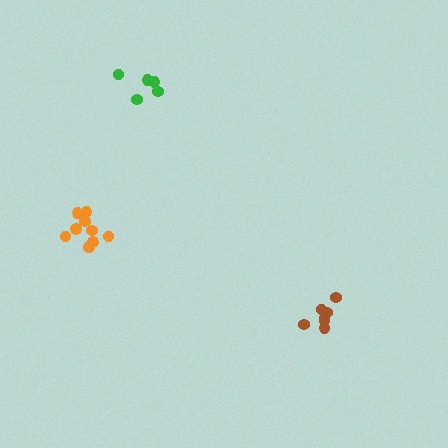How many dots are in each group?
Group 1: 7 dots, Group 2: 5 dots, Group 3: 10 dots (22 total).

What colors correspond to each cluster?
The clusters are colored: brown, green, orange.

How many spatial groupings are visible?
There are 3 spatial groupings.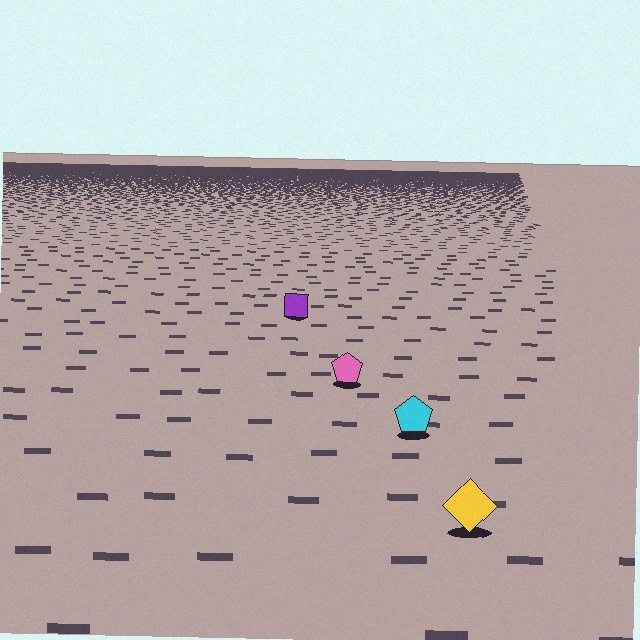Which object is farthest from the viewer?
The purple square is farthest from the viewer. It appears smaller and the ground texture around it is denser.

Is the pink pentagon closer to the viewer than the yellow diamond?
No. The yellow diamond is closer — you can tell from the texture gradient: the ground texture is coarser near it.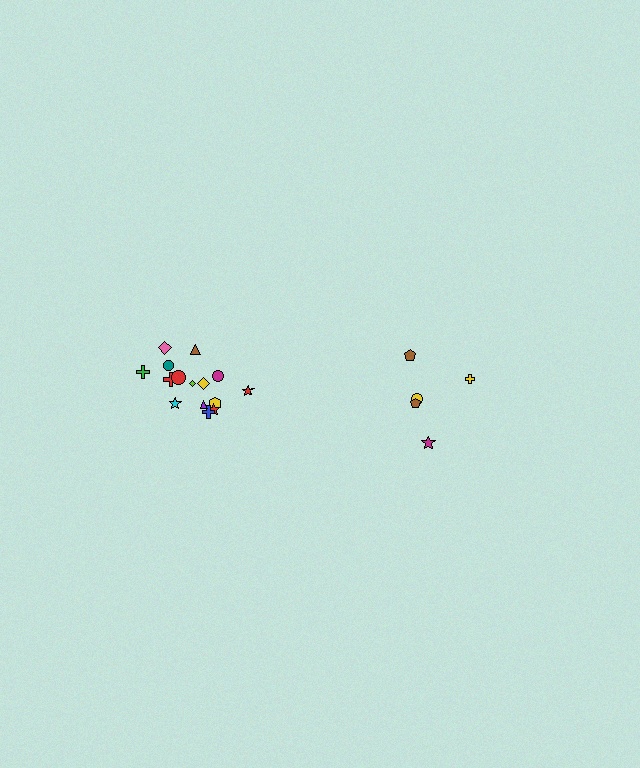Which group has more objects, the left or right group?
The left group.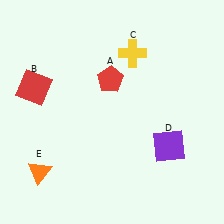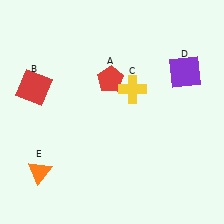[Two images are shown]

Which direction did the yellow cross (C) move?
The yellow cross (C) moved down.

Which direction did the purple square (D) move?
The purple square (D) moved up.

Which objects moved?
The objects that moved are: the yellow cross (C), the purple square (D).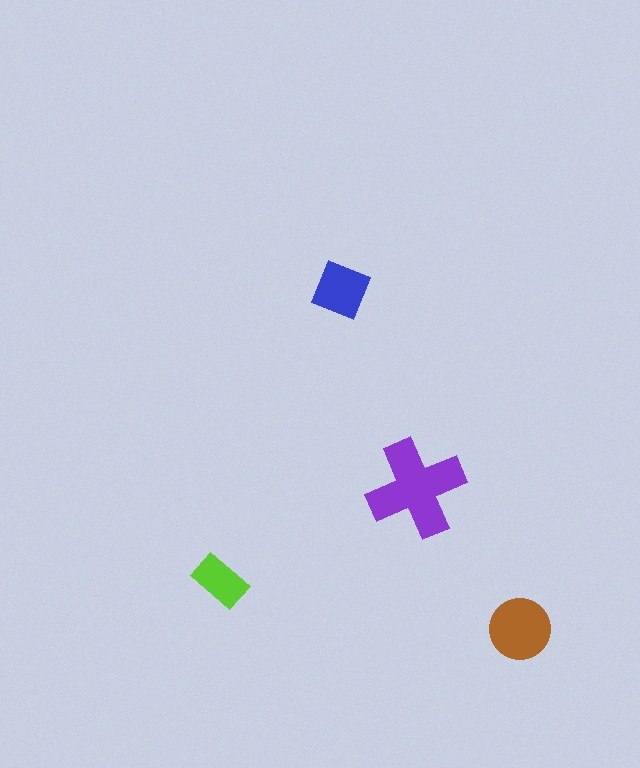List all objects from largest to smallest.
The purple cross, the brown circle, the blue diamond, the lime rectangle.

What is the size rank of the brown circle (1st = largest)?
2nd.